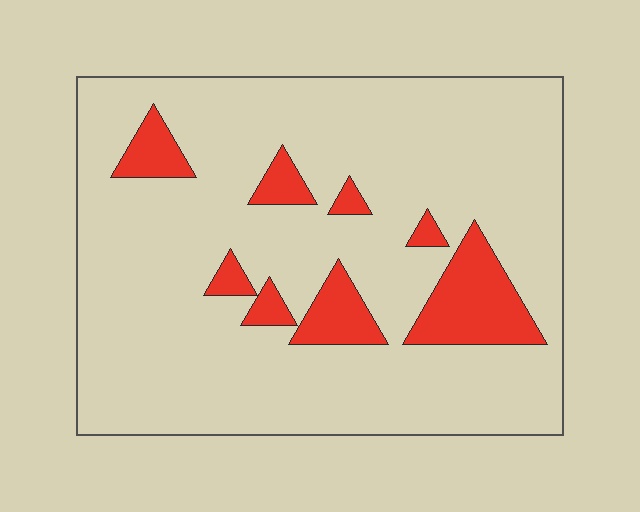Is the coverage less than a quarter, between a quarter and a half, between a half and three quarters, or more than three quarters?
Less than a quarter.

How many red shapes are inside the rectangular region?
8.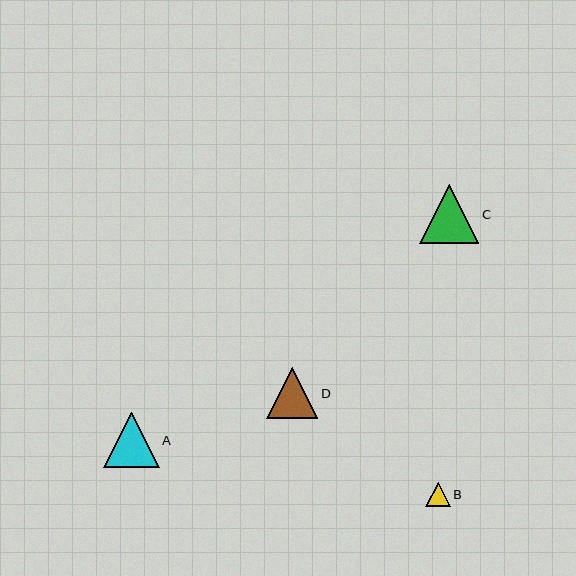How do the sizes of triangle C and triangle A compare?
Triangle C and triangle A are approximately the same size.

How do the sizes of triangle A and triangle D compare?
Triangle A and triangle D are approximately the same size.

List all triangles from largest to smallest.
From largest to smallest: C, A, D, B.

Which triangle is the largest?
Triangle C is the largest with a size of approximately 59 pixels.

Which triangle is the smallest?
Triangle B is the smallest with a size of approximately 25 pixels.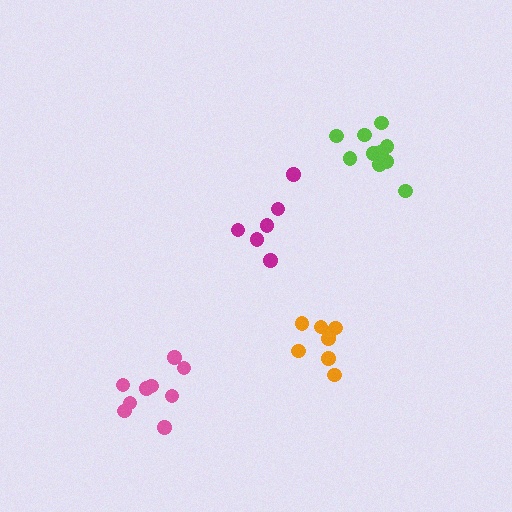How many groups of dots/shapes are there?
There are 4 groups.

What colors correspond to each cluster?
The clusters are colored: pink, orange, magenta, lime.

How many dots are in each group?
Group 1: 9 dots, Group 2: 8 dots, Group 3: 6 dots, Group 4: 10 dots (33 total).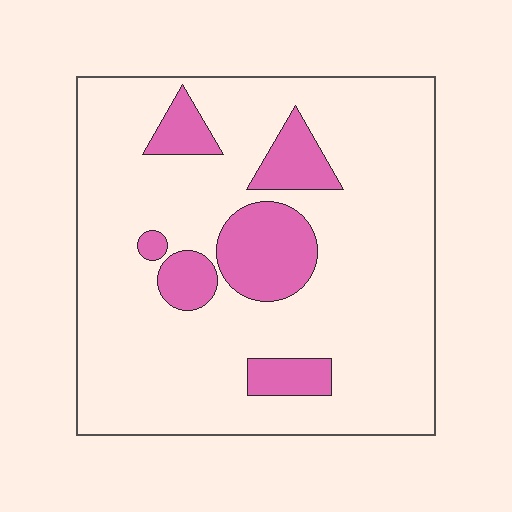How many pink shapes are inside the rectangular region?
6.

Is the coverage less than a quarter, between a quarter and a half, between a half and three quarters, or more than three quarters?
Less than a quarter.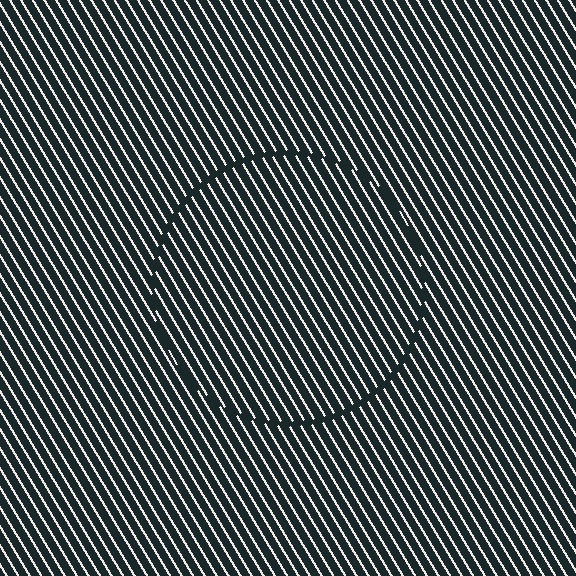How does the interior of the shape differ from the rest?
The interior of the shape contains the same grating, shifted by half a period — the contour is defined by the phase discontinuity where line-ends from the inner and outer gratings abut.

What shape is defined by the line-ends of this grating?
An illusory circle. The interior of the shape contains the same grating, shifted by half a period — the contour is defined by the phase discontinuity where line-ends from the inner and outer gratings abut.